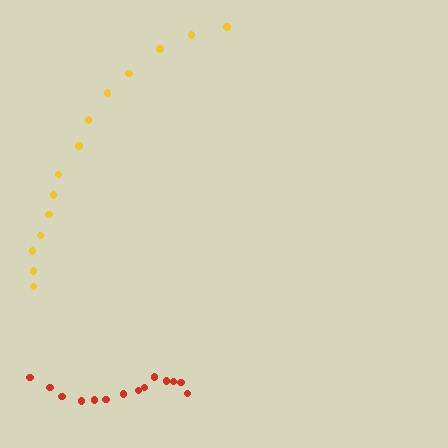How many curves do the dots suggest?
There are 2 distinct paths.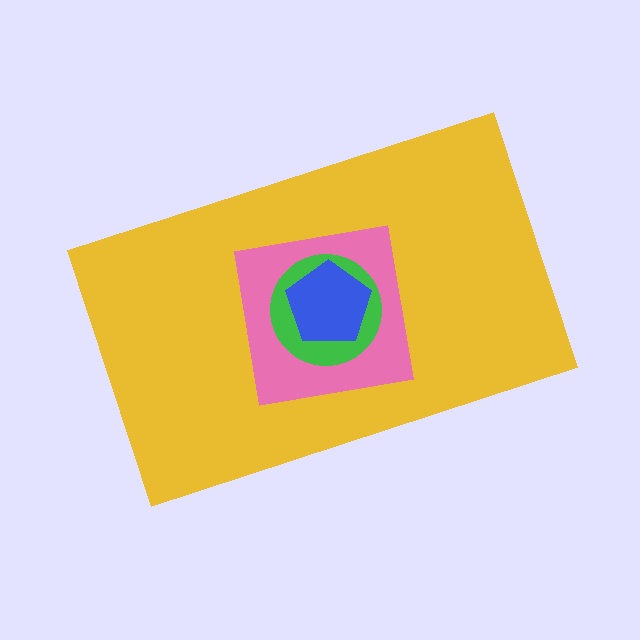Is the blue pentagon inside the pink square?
Yes.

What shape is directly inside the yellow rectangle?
The pink square.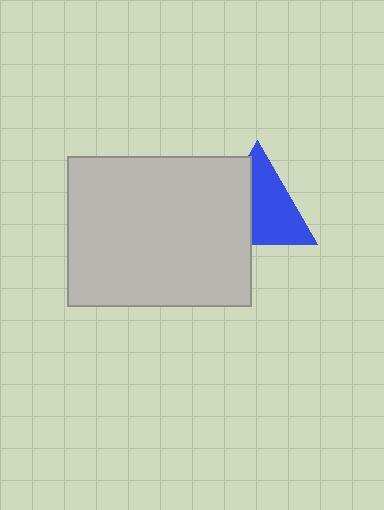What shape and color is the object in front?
The object in front is a light gray rectangle.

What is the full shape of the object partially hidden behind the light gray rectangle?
The partially hidden object is a blue triangle.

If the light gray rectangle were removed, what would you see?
You would see the complete blue triangle.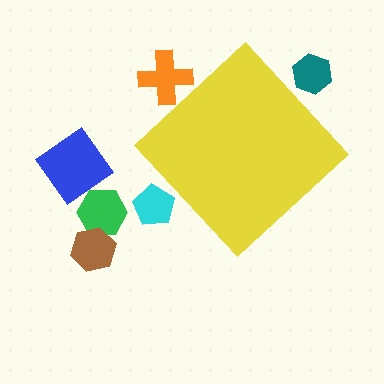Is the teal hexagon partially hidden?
Yes, the teal hexagon is partially hidden behind the yellow diamond.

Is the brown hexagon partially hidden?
No, the brown hexagon is fully visible.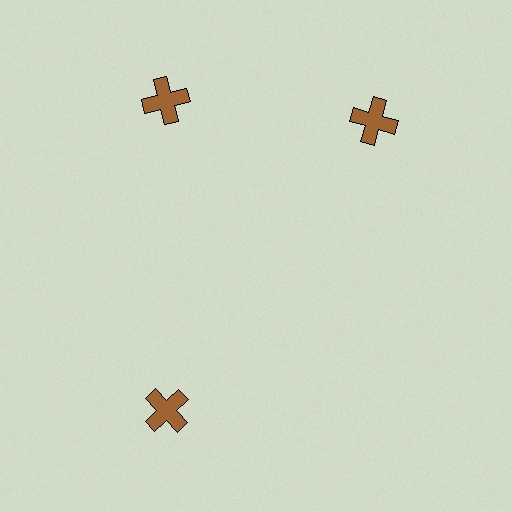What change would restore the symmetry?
The symmetry would be restored by rotating it back into even spacing with its neighbors so that all 3 crosses sit at equal angles and equal distance from the center.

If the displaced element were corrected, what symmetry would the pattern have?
It would have 3-fold rotational symmetry — the pattern would map onto itself every 120 degrees.